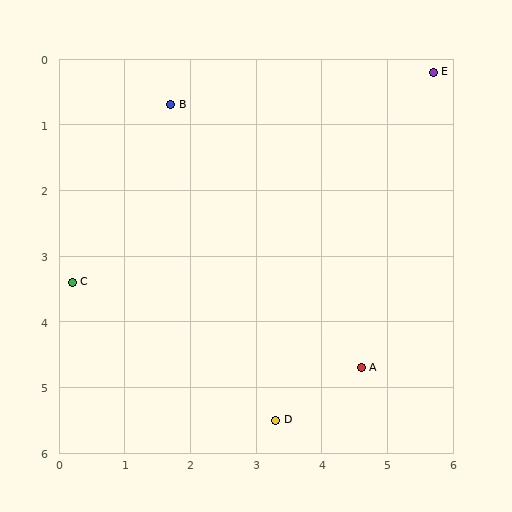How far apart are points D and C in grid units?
Points D and C are about 3.7 grid units apart.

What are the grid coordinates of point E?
Point E is at approximately (5.7, 0.2).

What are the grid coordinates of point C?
Point C is at approximately (0.2, 3.4).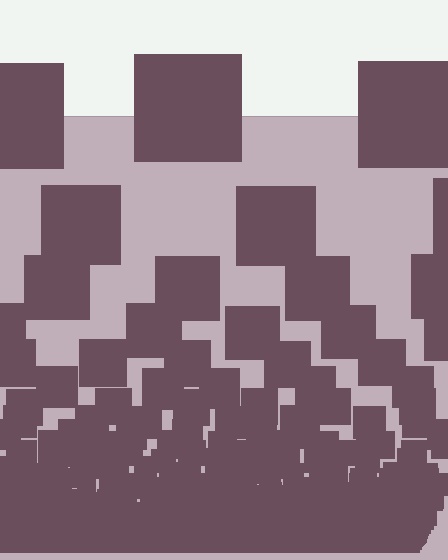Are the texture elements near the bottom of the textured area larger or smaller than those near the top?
Smaller. The gradient is inverted — elements near the bottom are smaller and denser.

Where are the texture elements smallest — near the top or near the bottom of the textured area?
Near the bottom.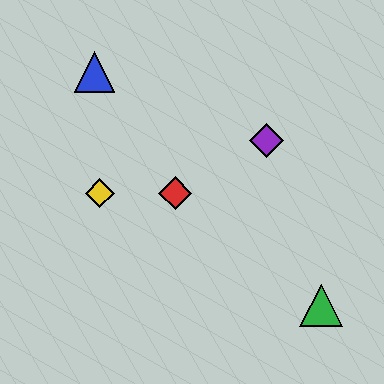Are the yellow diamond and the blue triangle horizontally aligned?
No, the yellow diamond is at y≈193 and the blue triangle is at y≈72.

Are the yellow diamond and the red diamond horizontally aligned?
Yes, both are at y≈193.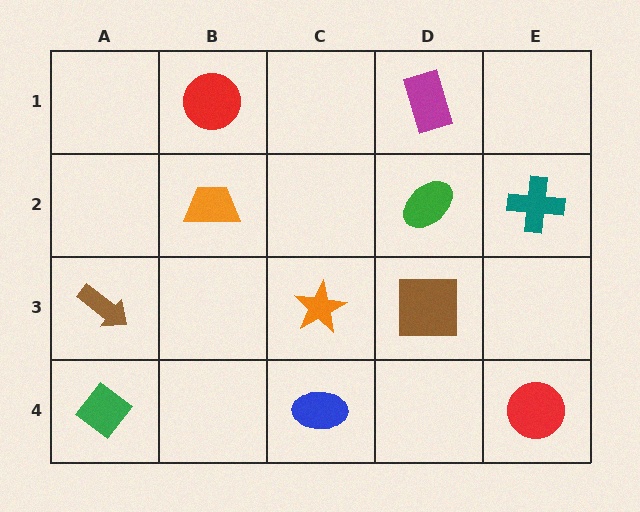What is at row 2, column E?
A teal cross.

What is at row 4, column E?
A red circle.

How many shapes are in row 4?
3 shapes.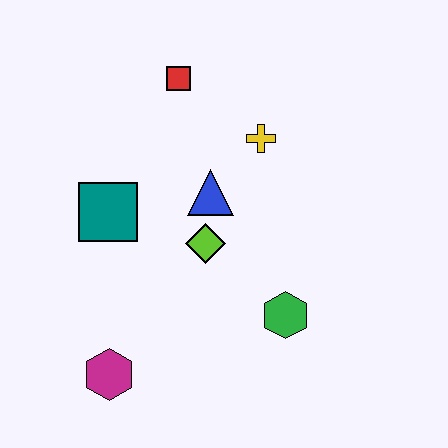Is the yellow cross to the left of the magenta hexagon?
No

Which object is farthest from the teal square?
The green hexagon is farthest from the teal square.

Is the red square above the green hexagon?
Yes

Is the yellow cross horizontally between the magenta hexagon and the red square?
No